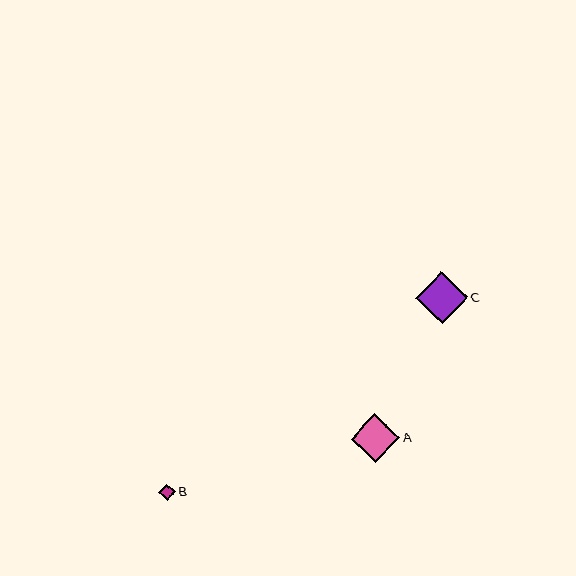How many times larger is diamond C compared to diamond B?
Diamond C is approximately 3.2 times the size of diamond B.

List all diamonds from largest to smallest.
From largest to smallest: C, A, B.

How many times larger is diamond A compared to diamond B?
Diamond A is approximately 3.0 times the size of diamond B.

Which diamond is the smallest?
Diamond B is the smallest with a size of approximately 16 pixels.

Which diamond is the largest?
Diamond C is the largest with a size of approximately 52 pixels.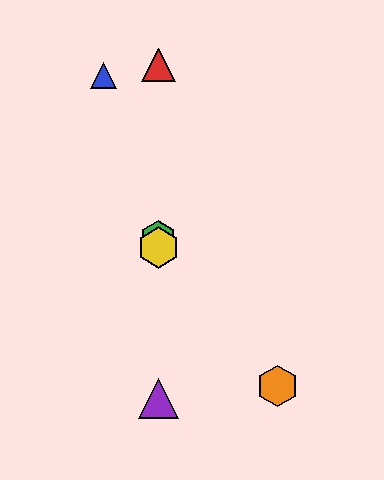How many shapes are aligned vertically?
4 shapes (the red triangle, the green hexagon, the yellow hexagon, the purple triangle) are aligned vertically.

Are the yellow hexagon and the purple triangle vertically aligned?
Yes, both are at x≈158.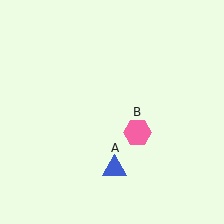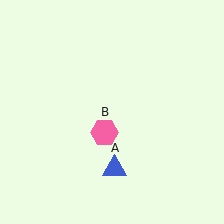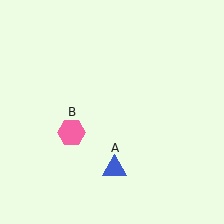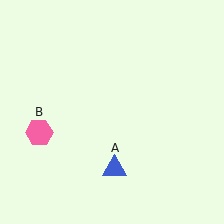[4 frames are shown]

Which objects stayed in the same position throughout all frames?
Blue triangle (object A) remained stationary.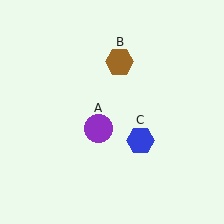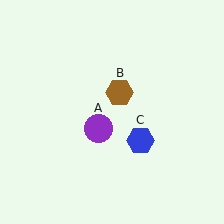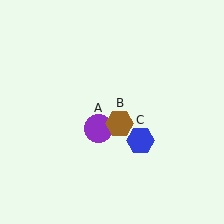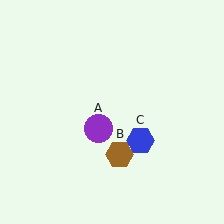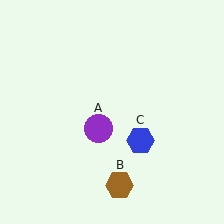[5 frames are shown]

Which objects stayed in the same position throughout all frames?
Purple circle (object A) and blue hexagon (object C) remained stationary.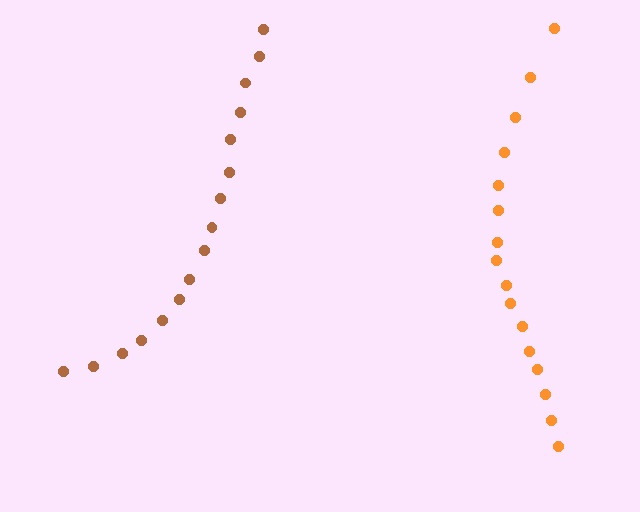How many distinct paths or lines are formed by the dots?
There are 2 distinct paths.